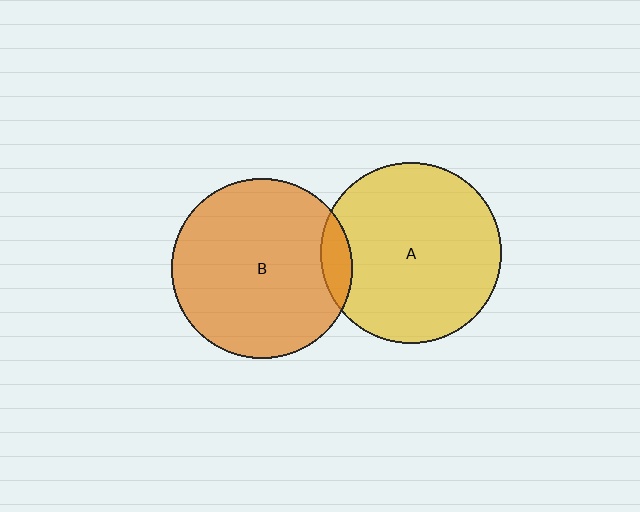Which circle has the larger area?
Circle A (yellow).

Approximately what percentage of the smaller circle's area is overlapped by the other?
Approximately 10%.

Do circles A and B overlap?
Yes.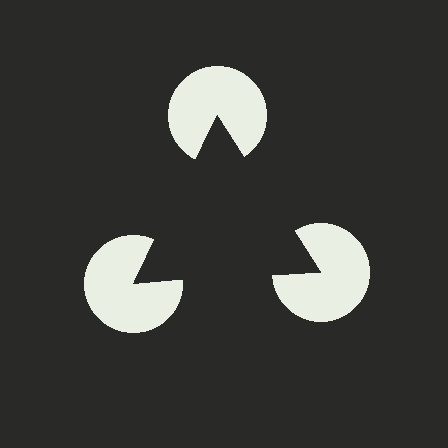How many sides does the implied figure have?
3 sides.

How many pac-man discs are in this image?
There are 3 — one at each vertex of the illusory triangle.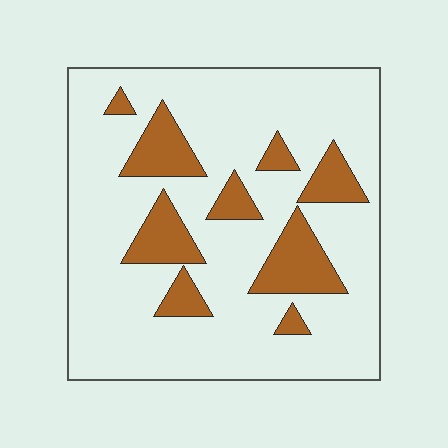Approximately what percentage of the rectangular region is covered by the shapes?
Approximately 20%.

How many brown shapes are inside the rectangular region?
9.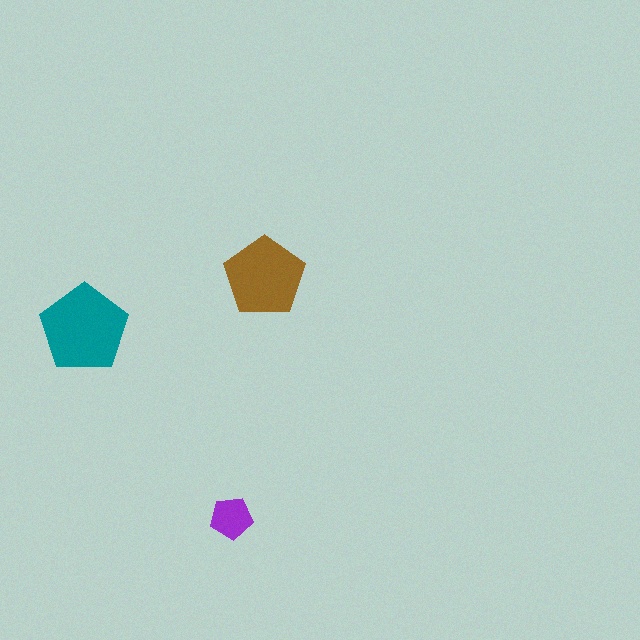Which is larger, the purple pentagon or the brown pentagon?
The brown one.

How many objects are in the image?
There are 3 objects in the image.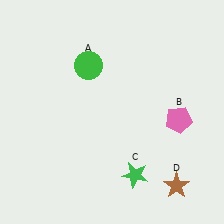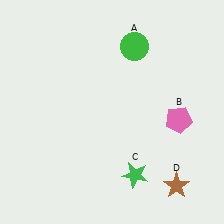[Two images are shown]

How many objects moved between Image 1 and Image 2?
1 object moved between the two images.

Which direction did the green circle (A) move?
The green circle (A) moved right.